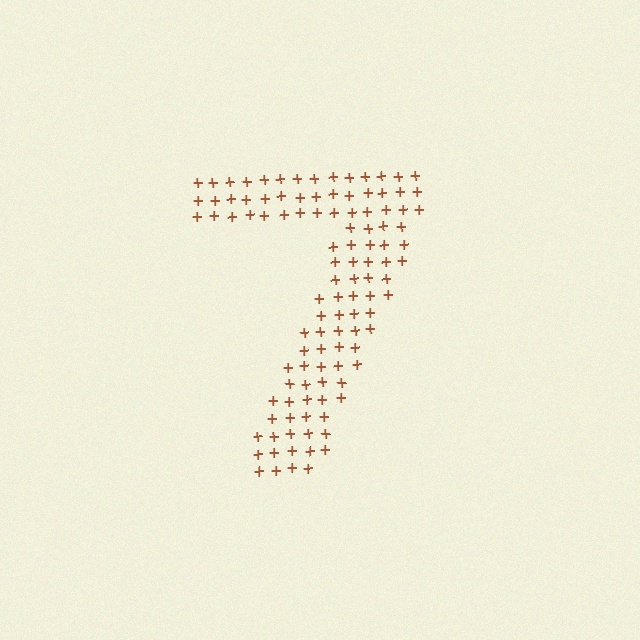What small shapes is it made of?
It is made of small plus signs.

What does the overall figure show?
The overall figure shows the digit 7.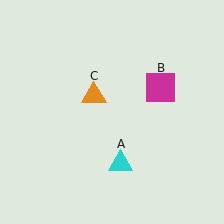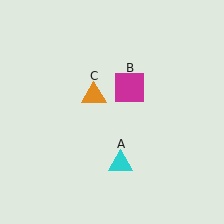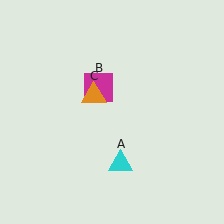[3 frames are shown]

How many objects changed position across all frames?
1 object changed position: magenta square (object B).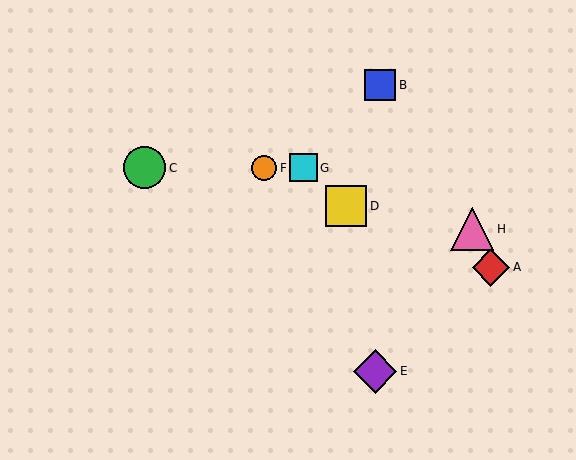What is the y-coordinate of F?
Object F is at y≈168.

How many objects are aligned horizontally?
3 objects (C, F, G) are aligned horizontally.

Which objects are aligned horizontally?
Objects C, F, G are aligned horizontally.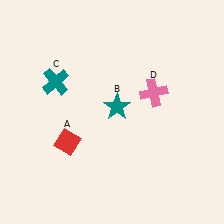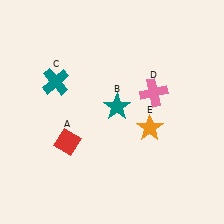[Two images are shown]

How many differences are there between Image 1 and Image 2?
There is 1 difference between the two images.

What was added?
An orange star (E) was added in Image 2.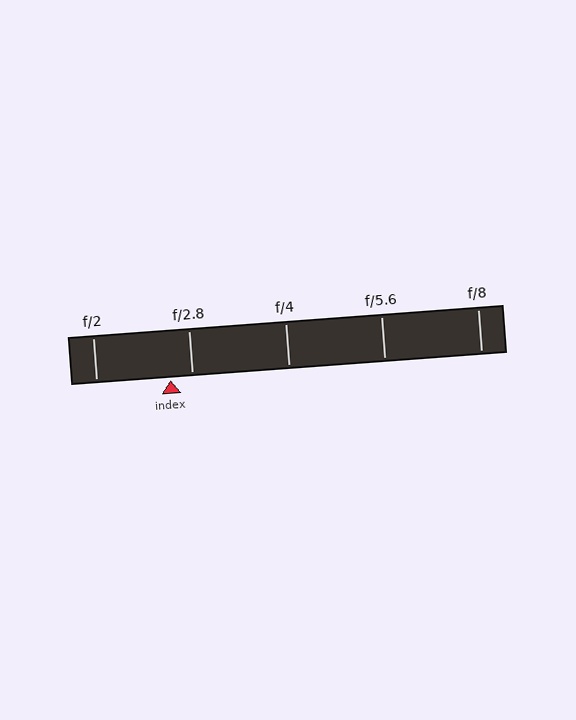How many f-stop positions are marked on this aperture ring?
There are 5 f-stop positions marked.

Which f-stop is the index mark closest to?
The index mark is closest to f/2.8.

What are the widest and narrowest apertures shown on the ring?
The widest aperture shown is f/2 and the narrowest is f/8.